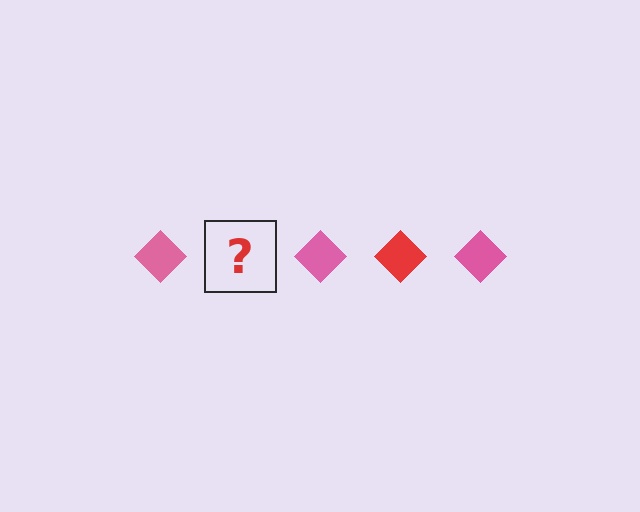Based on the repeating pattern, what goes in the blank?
The blank should be a red diamond.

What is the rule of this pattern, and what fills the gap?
The rule is that the pattern cycles through pink, red diamonds. The gap should be filled with a red diamond.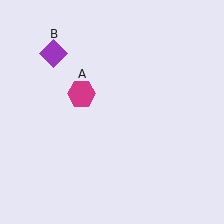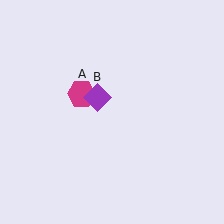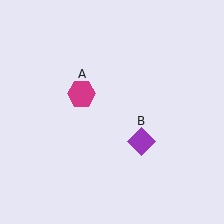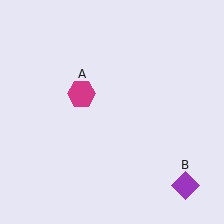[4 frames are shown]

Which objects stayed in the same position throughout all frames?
Magenta hexagon (object A) remained stationary.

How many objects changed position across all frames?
1 object changed position: purple diamond (object B).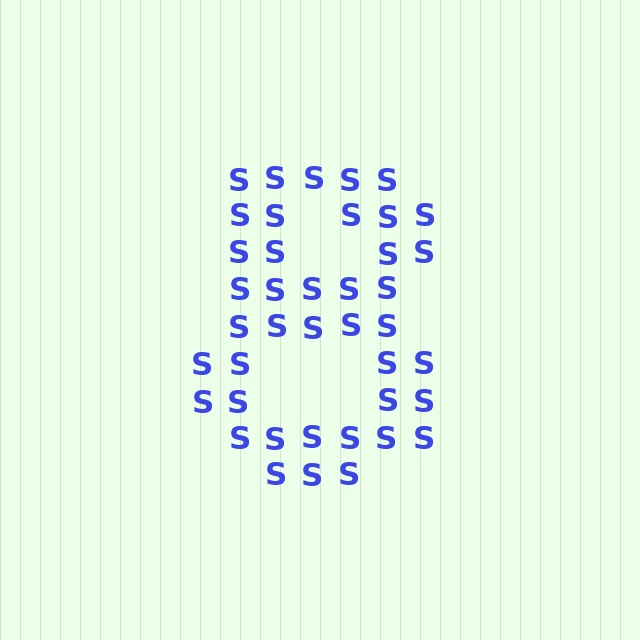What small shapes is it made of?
It is made of small letter S's.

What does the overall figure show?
The overall figure shows the digit 8.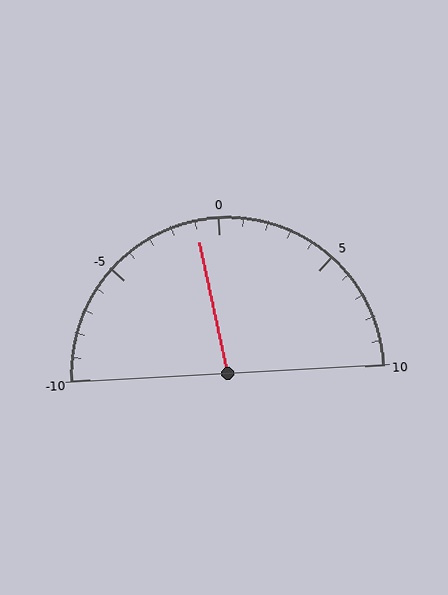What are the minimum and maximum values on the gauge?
The gauge ranges from -10 to 10.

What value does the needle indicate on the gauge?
The needle indicates approximately -1.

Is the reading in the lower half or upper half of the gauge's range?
The reading is in the lower half of the range (-10 to 10).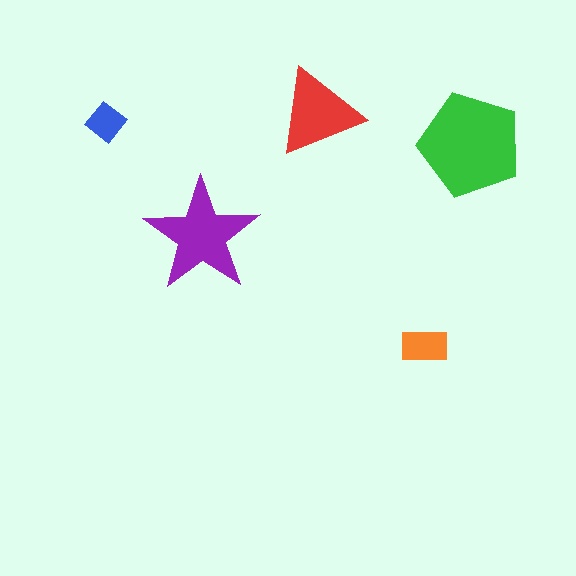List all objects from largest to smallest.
The green pentagon, the purple star, the red triangle, the orange rectangle, the blue diamond.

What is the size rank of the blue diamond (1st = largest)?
5th.